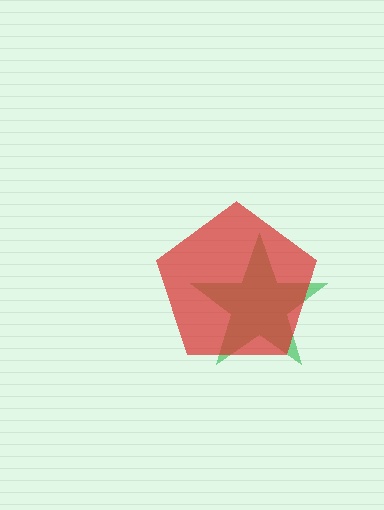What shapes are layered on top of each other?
The layered shapes are: a green star, a red pentagon.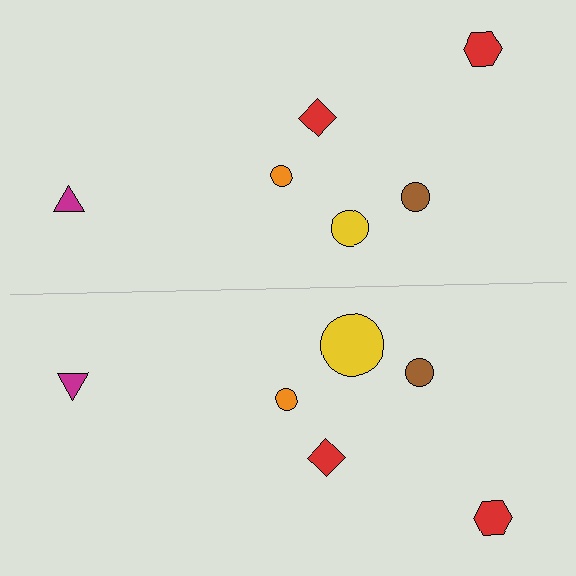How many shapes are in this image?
There are 12 shapes in this image.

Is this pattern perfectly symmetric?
No, the pattern is not perfectly symmetric. The yellow circle on the bottom side has a different size than its mirror counterpart.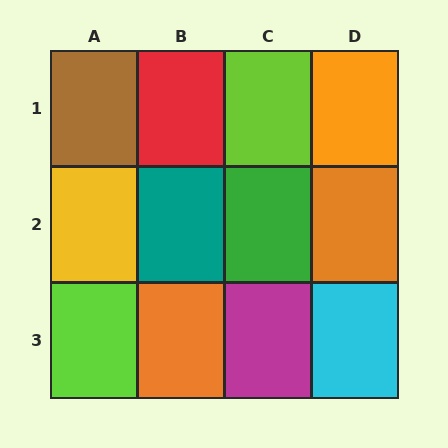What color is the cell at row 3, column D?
Cyan.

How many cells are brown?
1 cell is brown.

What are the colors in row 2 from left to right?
Yellow, teal, green, orange.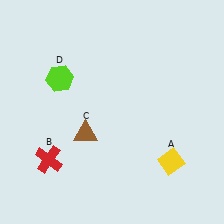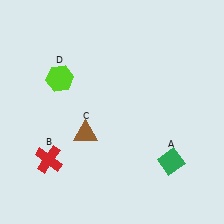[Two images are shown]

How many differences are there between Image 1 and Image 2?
There is 1 difference between the two images.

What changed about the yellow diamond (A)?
In Image 1, A is yellow. In Image 2, it changed to green.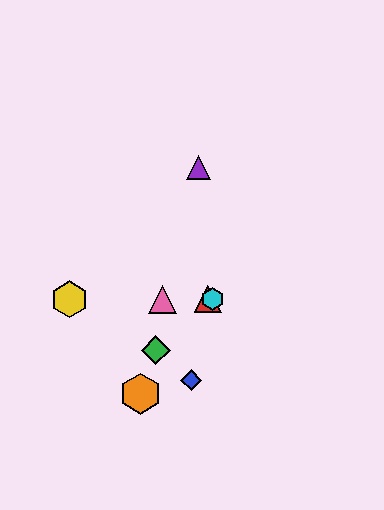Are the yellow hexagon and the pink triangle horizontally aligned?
Yes, both are at y≈299.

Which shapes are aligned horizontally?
The red triangle, the yellow hexagon, the cyan hexagon, the pink triangle are aligned horizontally.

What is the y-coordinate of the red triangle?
The red triangle is at y≈299.